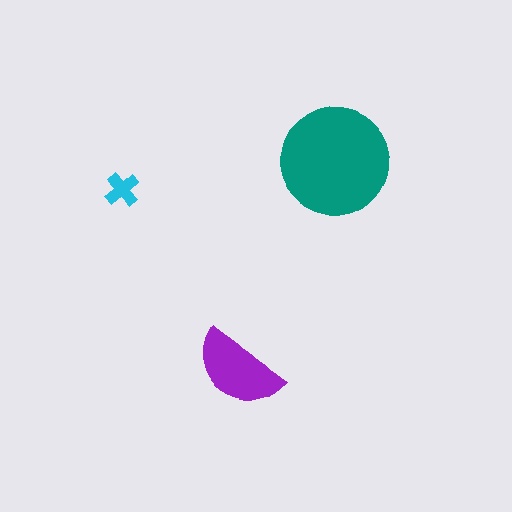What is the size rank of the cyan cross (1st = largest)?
3rd.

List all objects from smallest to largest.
The cyan cross, the purple semicircle, the teal circle.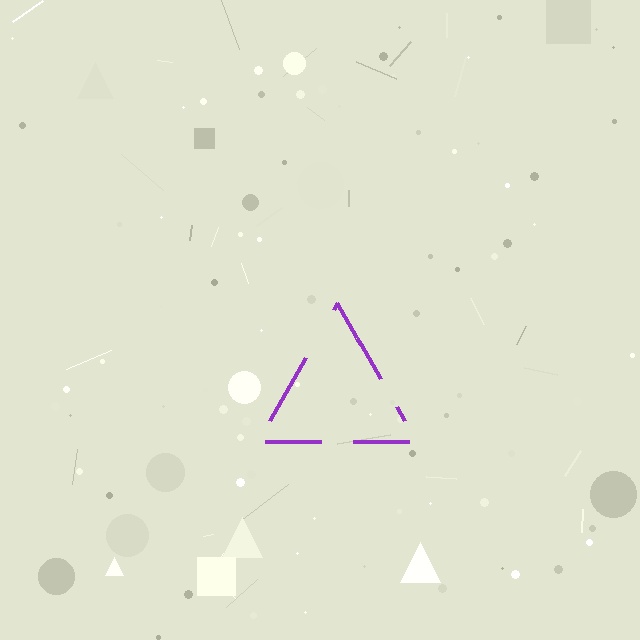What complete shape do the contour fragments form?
The contour fragments form a triangle.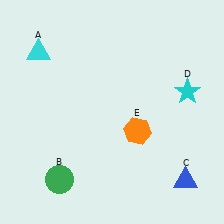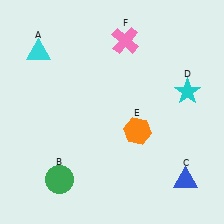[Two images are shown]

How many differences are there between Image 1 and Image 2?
There is 1 difference between the two images.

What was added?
A pink cross (F) was added in Image 2.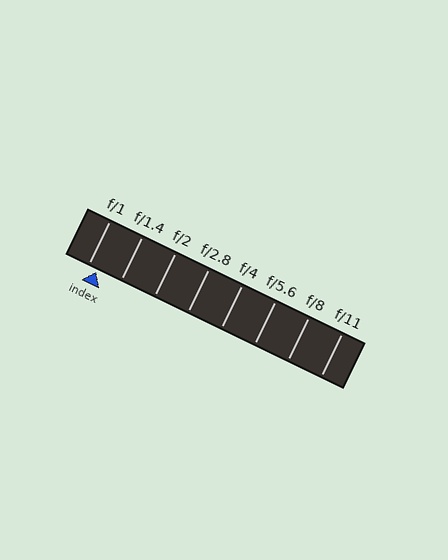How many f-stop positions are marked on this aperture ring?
There are 8 f-stop positions marked.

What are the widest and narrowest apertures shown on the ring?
The widest aperture shown is f/1 and the narrowest is f/11.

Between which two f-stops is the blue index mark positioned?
The index mark is between f/1 and f/1.4.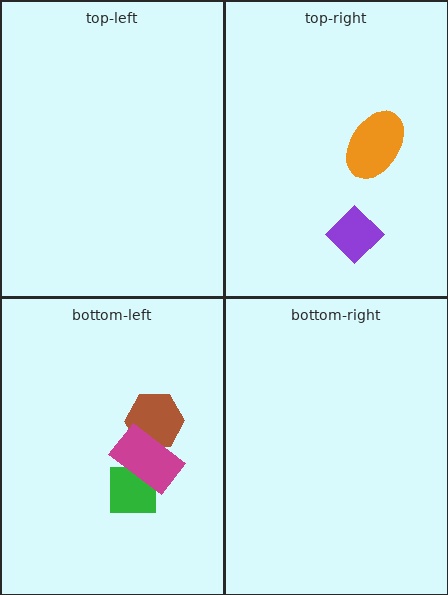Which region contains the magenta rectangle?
The bottom-left region.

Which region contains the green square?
The bottom-left region.